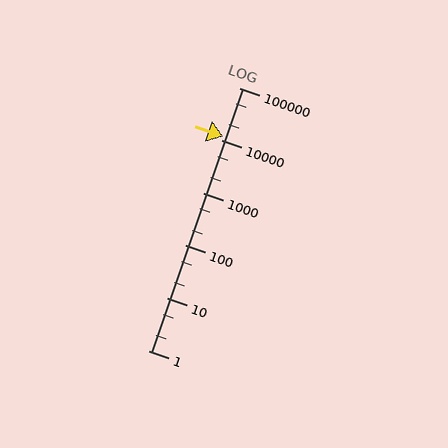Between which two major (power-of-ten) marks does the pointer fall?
The pointer is between 10000 and 100000.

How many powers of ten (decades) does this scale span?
The scale spans 5 decades, from 1 to 100000.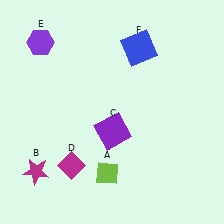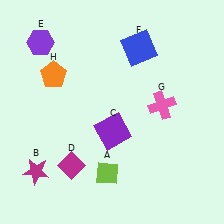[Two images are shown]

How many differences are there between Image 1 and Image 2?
There are 2 differences between the two images.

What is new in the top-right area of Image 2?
A pink cross (G) was added in the top-right area of Image 2.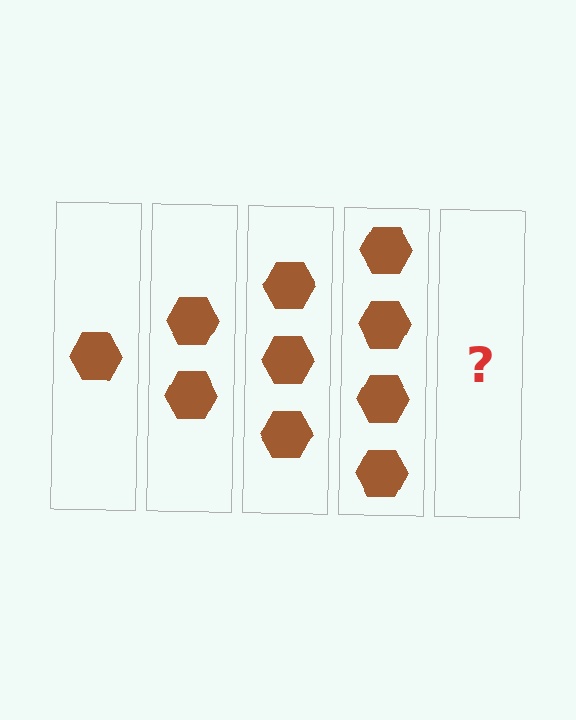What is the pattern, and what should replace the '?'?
The pattern is that each step adds one more hexagon. The '?' should be 5 hexagons.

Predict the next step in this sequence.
The next step is 5 hexagons.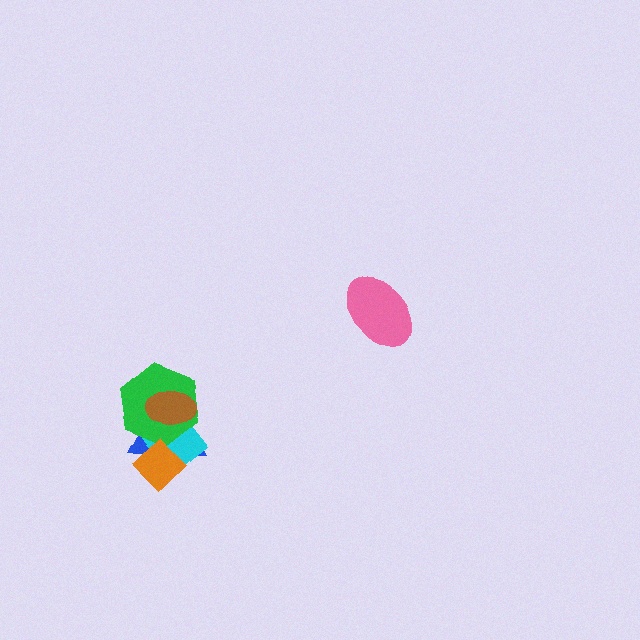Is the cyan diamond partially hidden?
Yes, it is partially covered by another shape.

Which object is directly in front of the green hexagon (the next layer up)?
The orange diamond is directly in front of the green hexagon.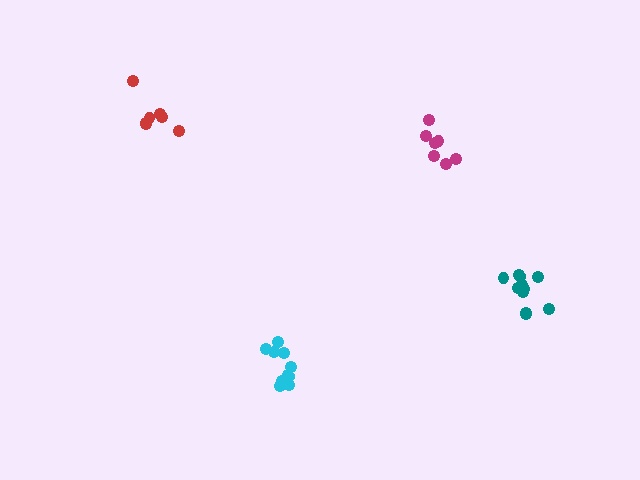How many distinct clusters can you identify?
There are 4 distinct clusters.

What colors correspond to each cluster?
The clusters are colored: magenta, red, teal, cyan.